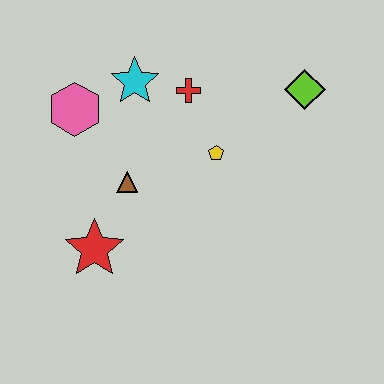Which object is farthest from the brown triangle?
The lime diamond is farthest from the brown triangle.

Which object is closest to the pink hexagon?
The cyan star is closest to the pink hexagon.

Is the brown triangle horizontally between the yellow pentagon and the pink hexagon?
Yes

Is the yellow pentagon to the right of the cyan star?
Yes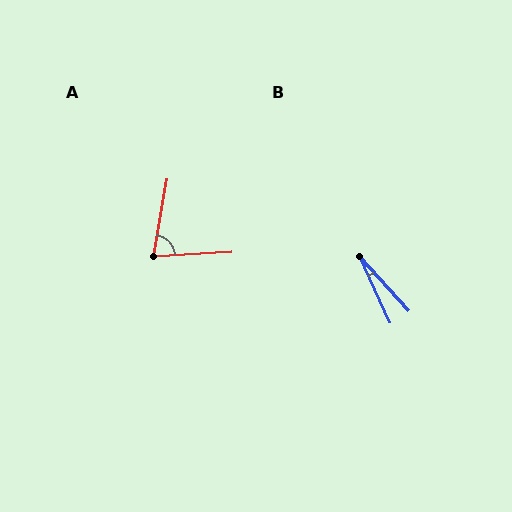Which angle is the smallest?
B, at approximately 17 degrees.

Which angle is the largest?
A, at approximately 77 degrees.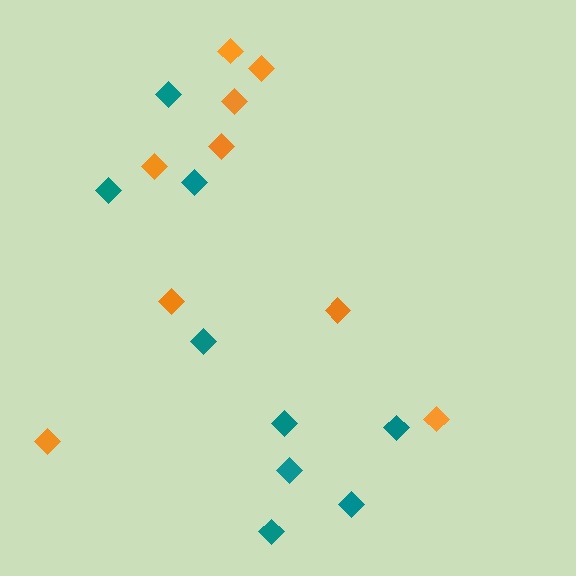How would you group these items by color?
There are 2 groups: one group of orange diamonds (9) and one group of teal diamonds (9).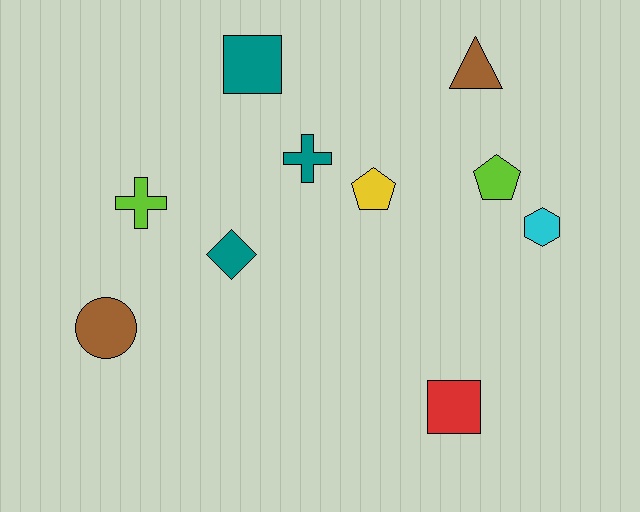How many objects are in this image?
There are 10 objects.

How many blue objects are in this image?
There are no blue objects.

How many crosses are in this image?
There are 2 crosses.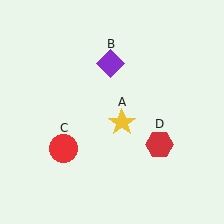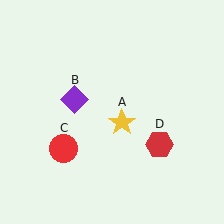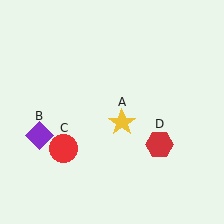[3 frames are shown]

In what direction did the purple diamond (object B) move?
The purple diamond (object B) moved down and to the left.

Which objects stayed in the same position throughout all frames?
Yellow star (object A) and red circle (object C) and red hexagon (object D) remained stationary.